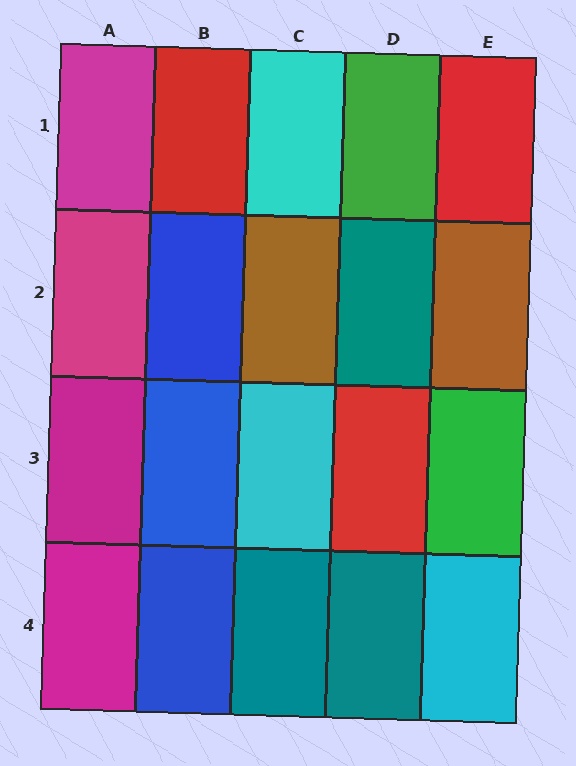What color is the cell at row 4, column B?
Blue.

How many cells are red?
3 cells are red.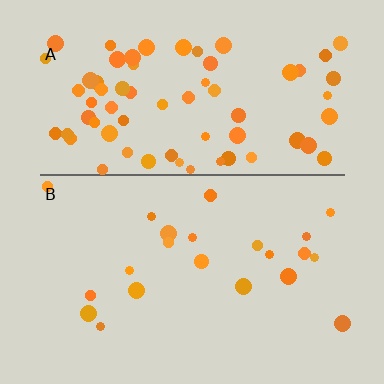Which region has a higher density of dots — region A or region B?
A (the top).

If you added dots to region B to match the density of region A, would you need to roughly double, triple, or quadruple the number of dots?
Approximately triple.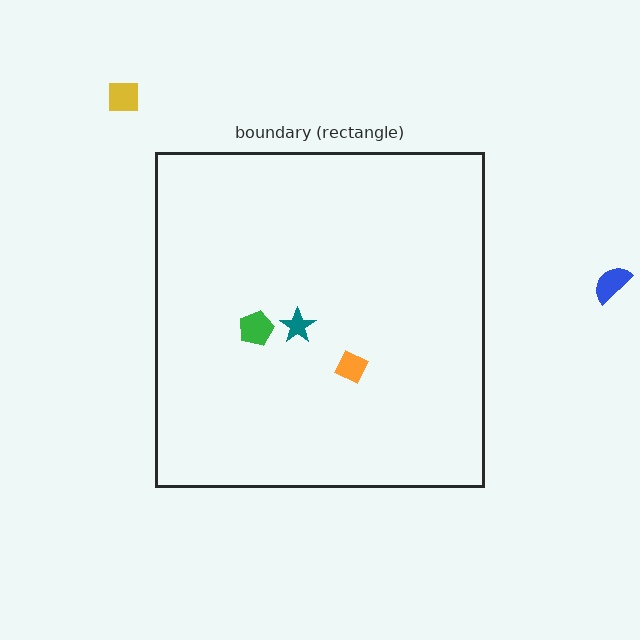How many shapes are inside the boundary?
3 inside, 2 outside.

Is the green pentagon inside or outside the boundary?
Inside.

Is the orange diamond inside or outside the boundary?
Inside.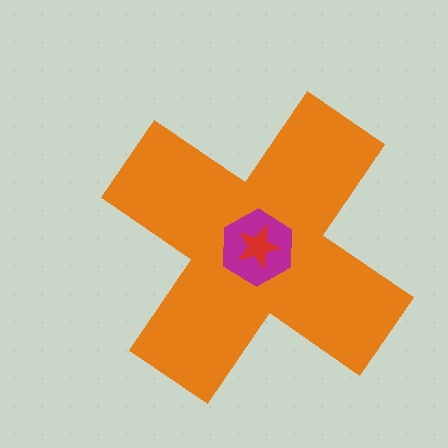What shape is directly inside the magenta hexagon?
The red star.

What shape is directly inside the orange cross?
The magenta hexagon.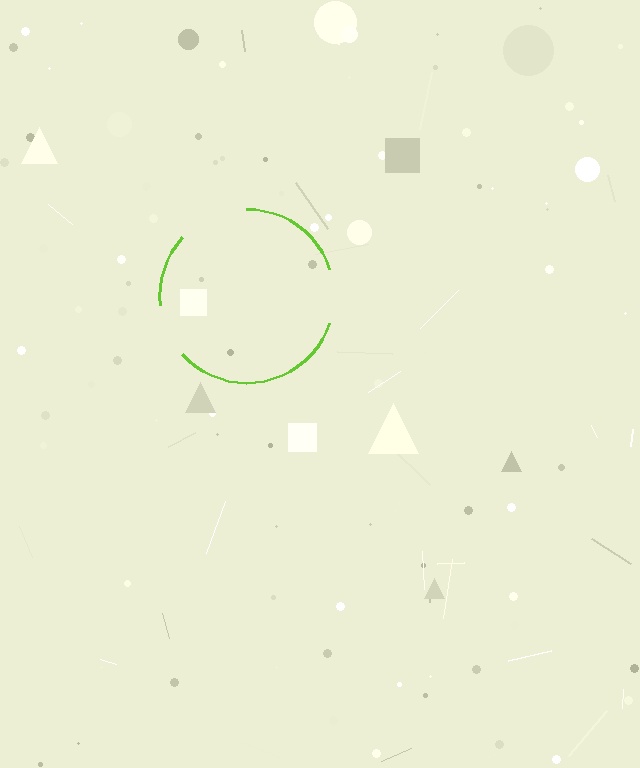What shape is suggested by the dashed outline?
The dashed outline suggests a circle.